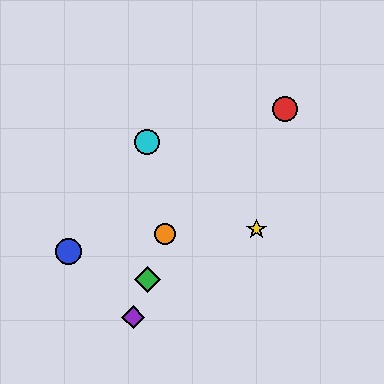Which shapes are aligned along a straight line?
The green diamond, the purple diamond, the orange circle are aligned along a straight line.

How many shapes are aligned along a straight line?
3 shapes (the green diamond, the purple diamond, the orange circle) are aligned along a straight line.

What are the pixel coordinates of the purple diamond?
The purple diamond is at (133, 317).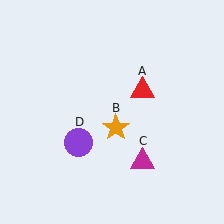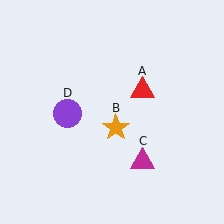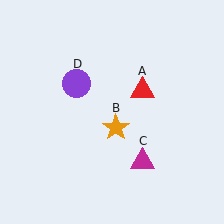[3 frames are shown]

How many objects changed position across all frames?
1 object changed position: purple circle (object D).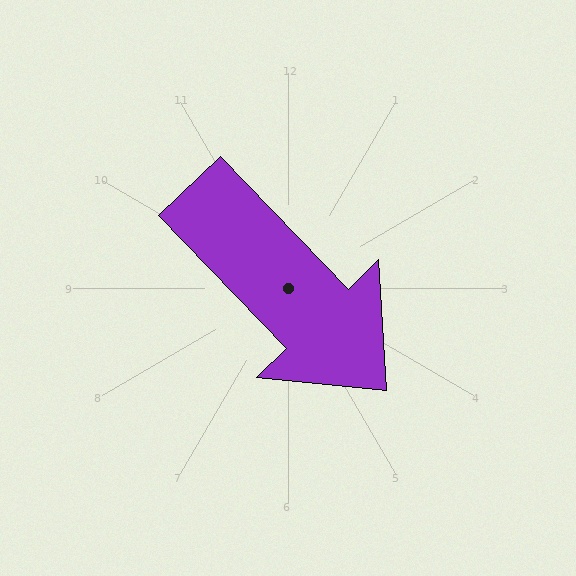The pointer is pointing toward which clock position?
Roughly 5 o'clock.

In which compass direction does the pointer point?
Southeast.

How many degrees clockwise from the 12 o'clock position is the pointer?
Approximately 136 degrees.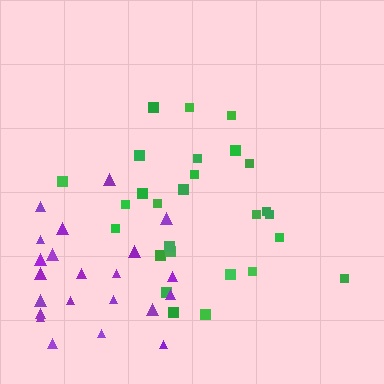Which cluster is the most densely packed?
Purple.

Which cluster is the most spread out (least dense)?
Green.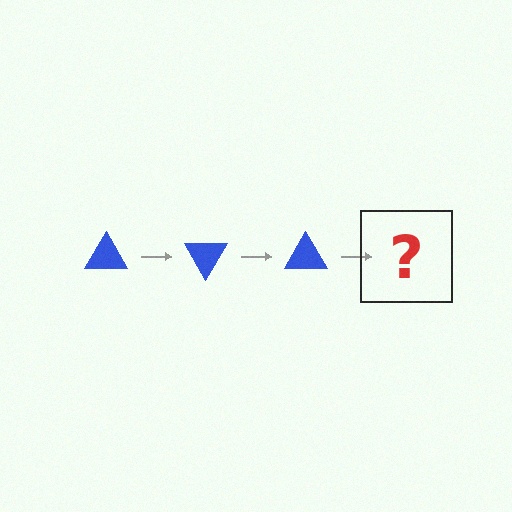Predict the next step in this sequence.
The next step is a blue triangle rotated 180 degrees.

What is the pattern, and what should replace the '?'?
The pattern is that the triangle rotates 60 degrees each step. The '?' should be a blue triangle rotated 180 degrees.